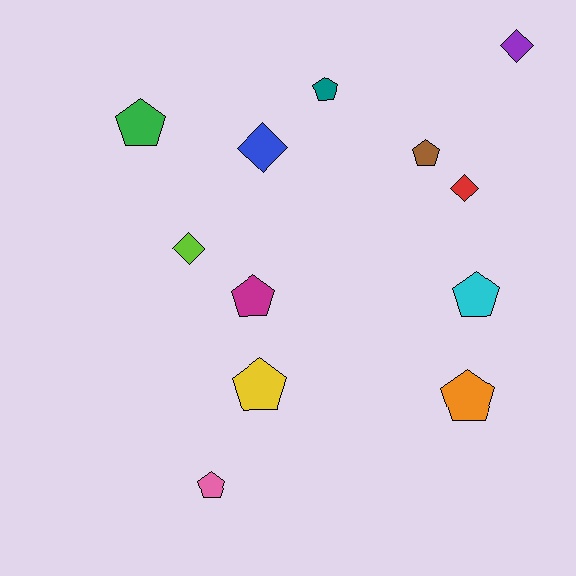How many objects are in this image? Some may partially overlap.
There are 12 objects.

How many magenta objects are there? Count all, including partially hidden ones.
There is 1 magenta object.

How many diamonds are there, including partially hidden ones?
There are 4 diamonds.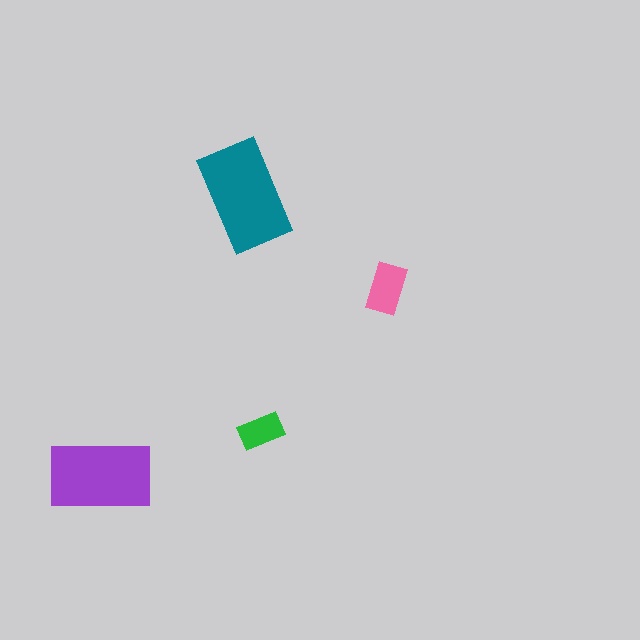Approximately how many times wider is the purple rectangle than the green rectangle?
About 2.5 times wider.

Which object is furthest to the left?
The purple rectangle is leftmost.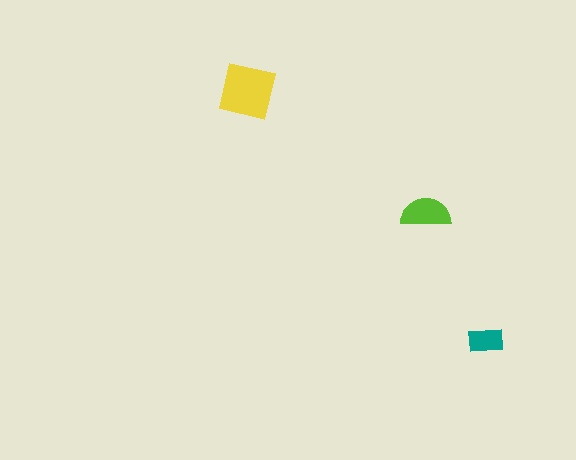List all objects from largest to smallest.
The yellow square, the lime semicircle, the teal rectangle.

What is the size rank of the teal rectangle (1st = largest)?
3rd.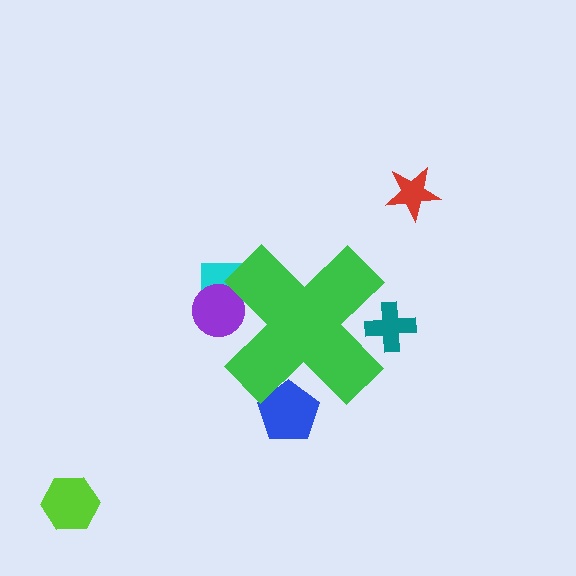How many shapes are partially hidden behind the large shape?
4 shapes are partially hidden.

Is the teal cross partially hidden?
Yes, the teal cross is partially hidden behind the green cross.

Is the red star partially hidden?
No, the red star is fully visible.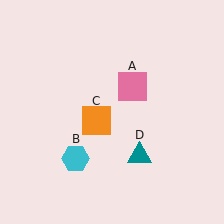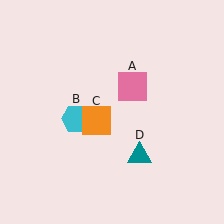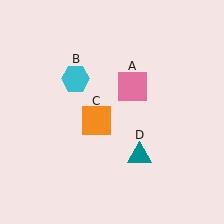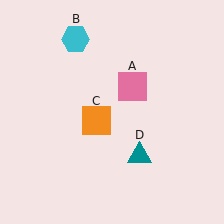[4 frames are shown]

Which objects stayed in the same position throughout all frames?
Pink square (object A) and orange square (object C) and teal triangle (object D) remained stationary.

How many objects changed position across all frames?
1 object changed position: cyan hexagon (object B).